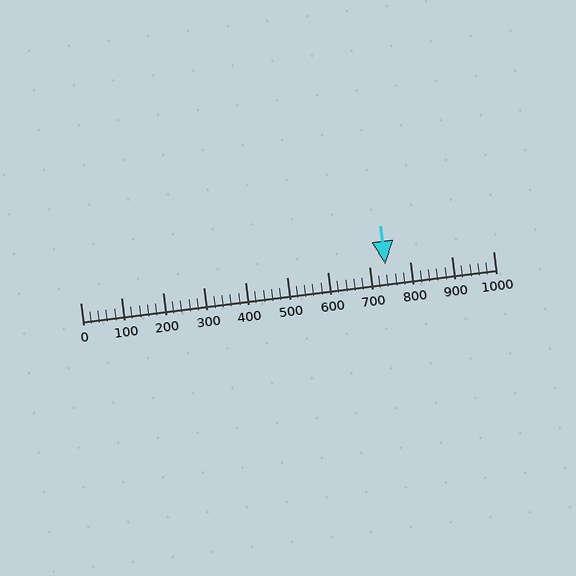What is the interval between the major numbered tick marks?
The major tick marks are spaced 100 units apart.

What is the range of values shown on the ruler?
The ruler shows values from 0 to 1000.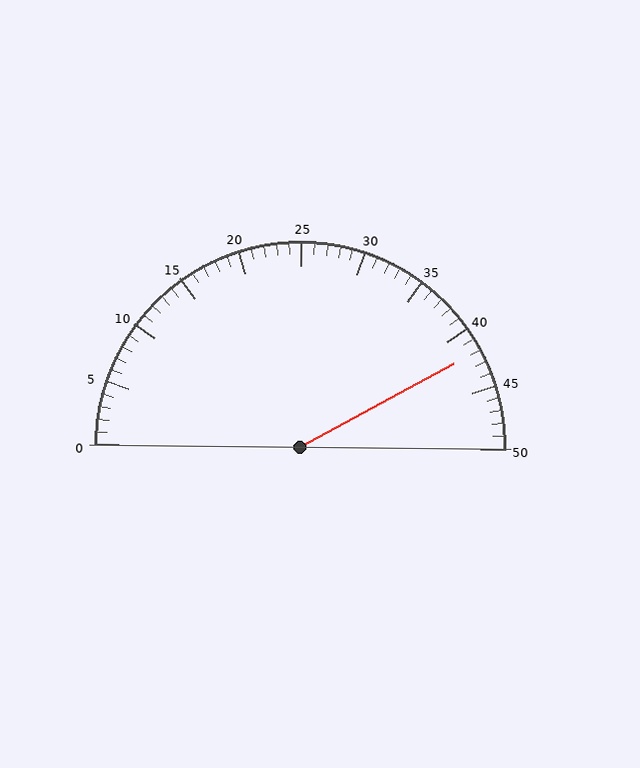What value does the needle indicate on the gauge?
The needle indicates approximately 42.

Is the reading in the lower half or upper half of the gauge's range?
The reading is in the upper half of the range (0 to 50).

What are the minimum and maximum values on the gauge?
The gauge ranges from 0 to 50.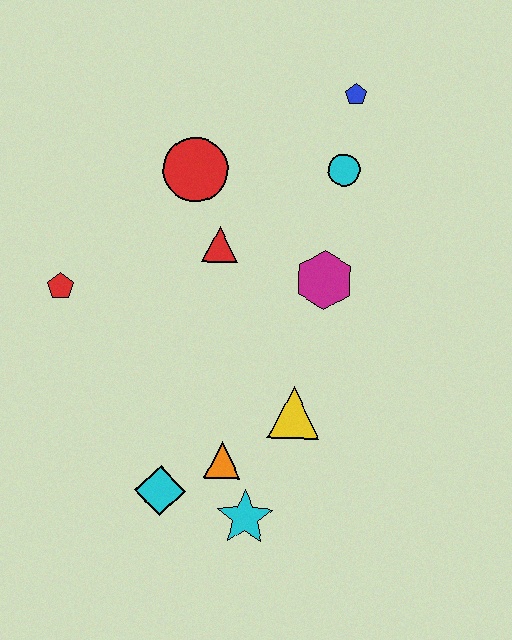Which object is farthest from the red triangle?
The cyan star is farthest from the red triangle.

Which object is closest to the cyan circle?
The blue pentagon is closest to the cyan circle.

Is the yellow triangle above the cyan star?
Yes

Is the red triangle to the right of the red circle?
Yes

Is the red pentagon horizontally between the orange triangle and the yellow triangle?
No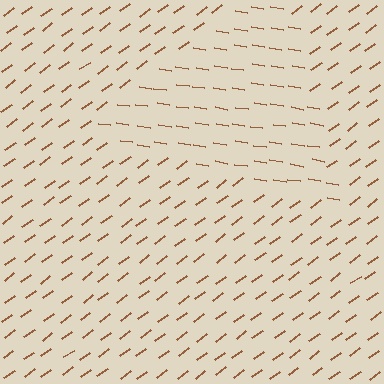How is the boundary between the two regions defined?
The boundary is defined purely by a change in line orientation (approximately 45 degrees difference). All lines are the same color and thickness.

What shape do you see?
I see a triangle.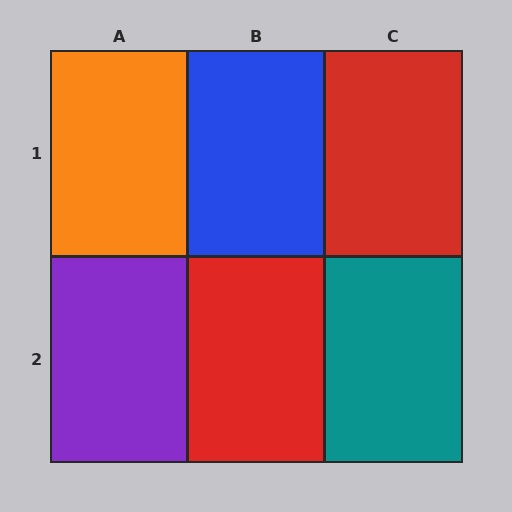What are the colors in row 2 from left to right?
Purple, red, teal.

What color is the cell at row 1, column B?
Blue.